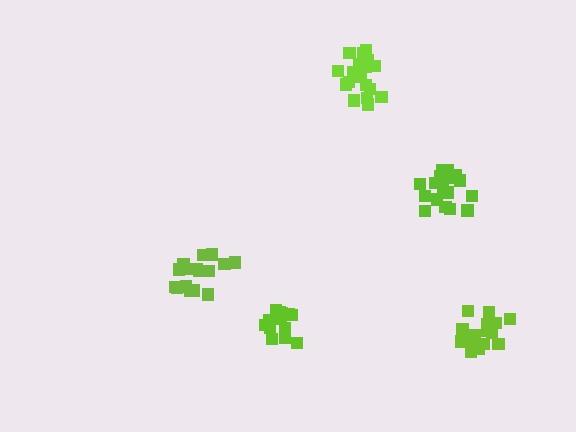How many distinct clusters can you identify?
There are 5 distinct clusters.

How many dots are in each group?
Group 1: 17 dots, Group 2: 16 dots, Group 3: 18 dots, Group 4: 19 dots, Group 5: 15 dots (85 total).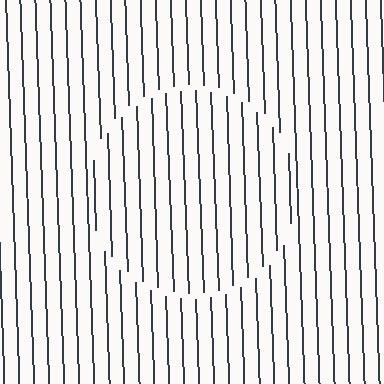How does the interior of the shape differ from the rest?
The interior of the shape contains the same grating, shifted by half a period — the contour is defined by the phase discontinuity where line-ends from the inner and outer gratings abut.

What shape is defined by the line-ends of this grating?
An illusory circle. The interior of the shape contains the same grating, shifted by half a period — the contour is defined by the phase discontinuity where line-ends from the inner and outer gratings abut.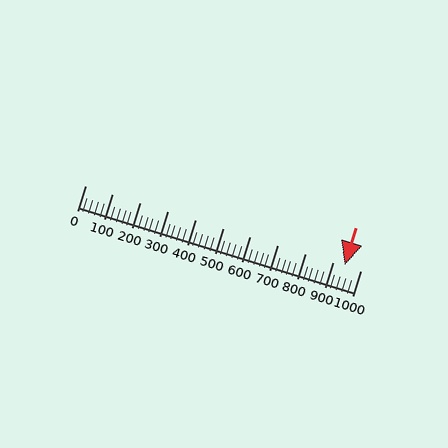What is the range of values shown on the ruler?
The ruler shows values from 0 to 1000.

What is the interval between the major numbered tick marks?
The major tick marks are spaced 100 units apart.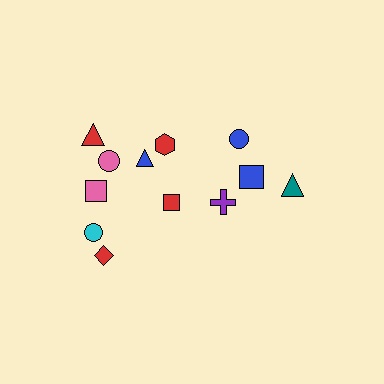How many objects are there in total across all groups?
There are 12 objects.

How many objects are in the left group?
There are 8 objects.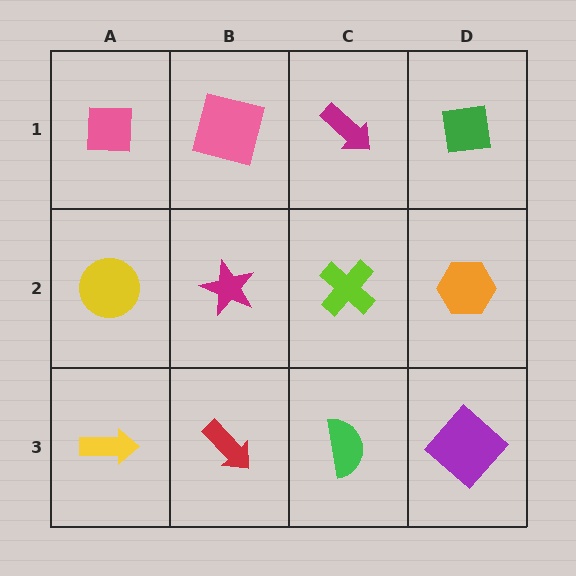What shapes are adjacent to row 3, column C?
A lime cross (row 2, column C), a red arrow (row 3, column B), a purple diamond (row 3, column D).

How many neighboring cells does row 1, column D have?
2.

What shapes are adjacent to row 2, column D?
A green square (row 1, column D), a purple diamond (row 3, column D), a lime cross (row 2, column C).